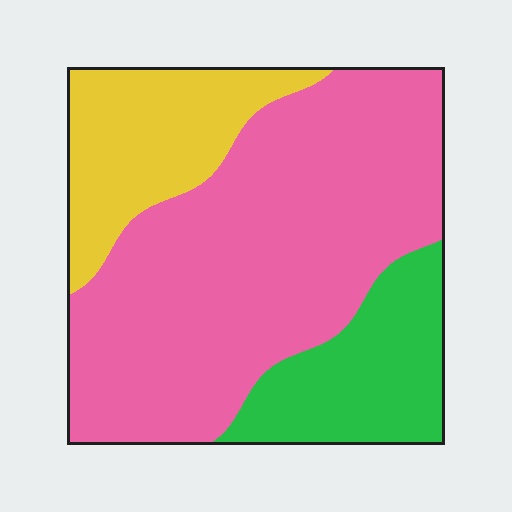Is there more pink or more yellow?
Pink.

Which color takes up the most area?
Pink, at roughly 60%.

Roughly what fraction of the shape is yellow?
Yellow takes up about one fifth (1/5) of the shape.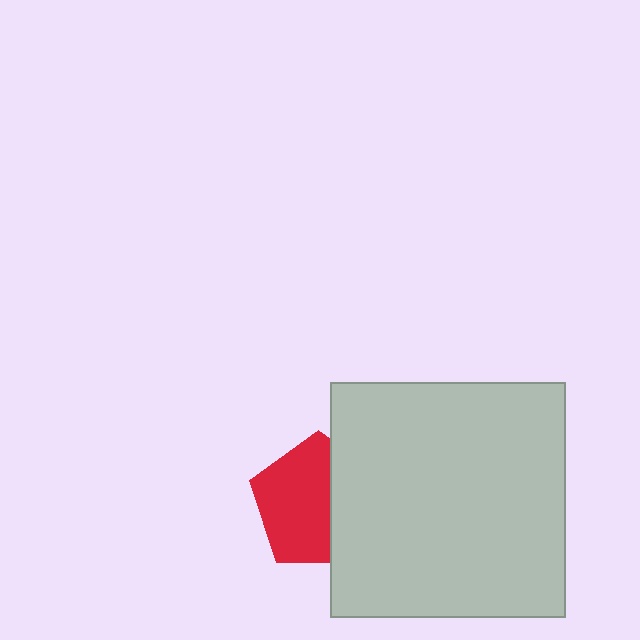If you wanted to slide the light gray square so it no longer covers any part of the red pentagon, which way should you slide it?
Slide it right — that is the most direct way to separate the two shapes.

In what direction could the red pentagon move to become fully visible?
The red pentagon could move left. That would shift it out from behind the light gray square entirely.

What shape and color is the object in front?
The object in front is a light gray square.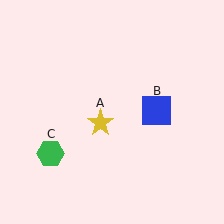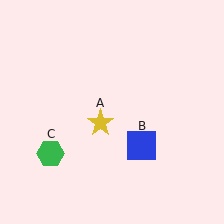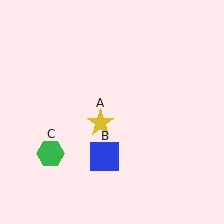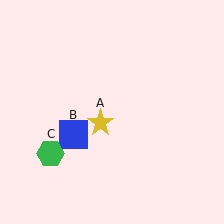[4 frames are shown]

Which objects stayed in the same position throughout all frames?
Yellow star (object A) and green hexagon (object C) remained stationary.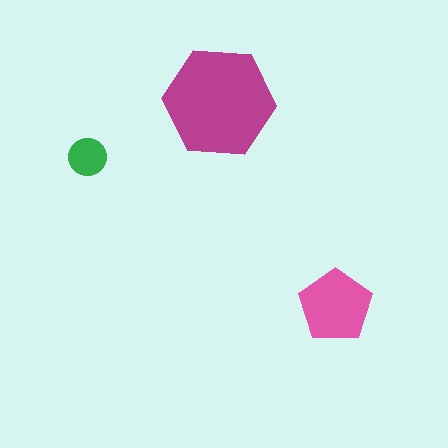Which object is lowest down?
The pink pentagon is bottommost.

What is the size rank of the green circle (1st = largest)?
3rd.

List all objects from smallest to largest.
The green circle, the pink pentagon, the magenta hexagon.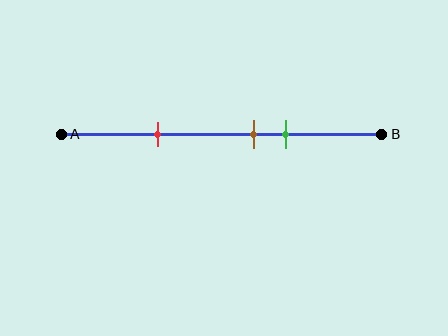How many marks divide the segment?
There are 3 marks dividing the segment.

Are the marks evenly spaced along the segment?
No, the marks are not evenly spaced.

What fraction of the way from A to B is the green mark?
The green mark is approximately 70% (0.7) of the way from A to B.